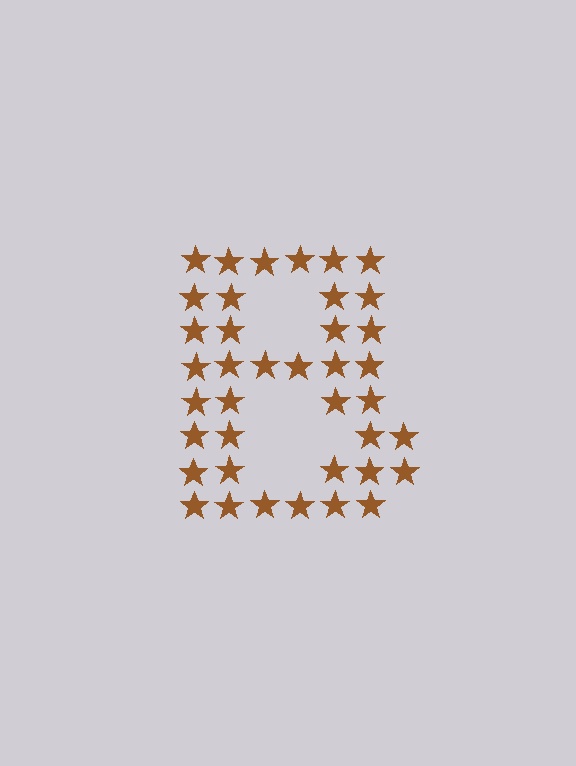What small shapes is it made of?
It is made of small stars.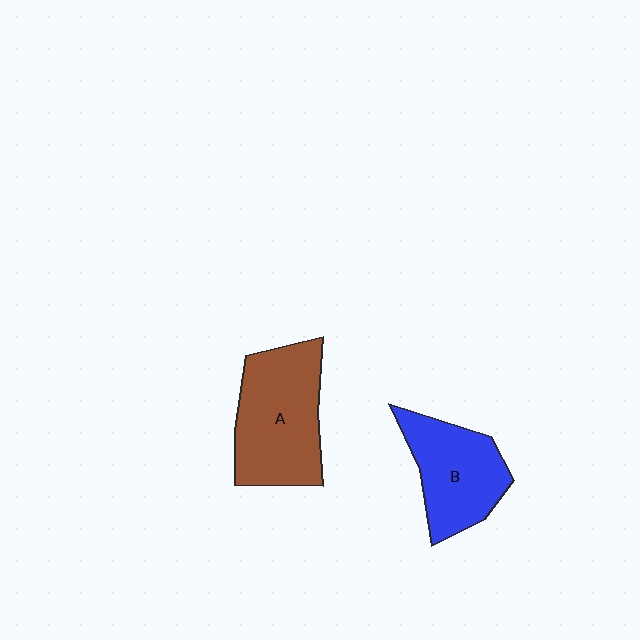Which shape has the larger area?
Shape A (brown).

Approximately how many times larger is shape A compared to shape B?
Approximately 1.3 times.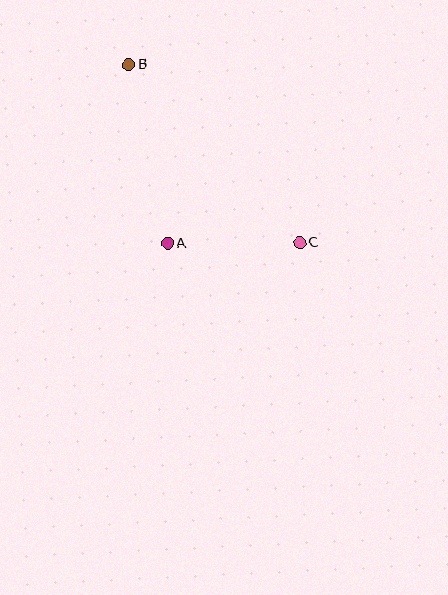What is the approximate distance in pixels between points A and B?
The distance between A and B is approximately 183 pixels.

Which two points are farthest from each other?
Points B and C are farthest from each other.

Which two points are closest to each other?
Points A and C are closest to each other.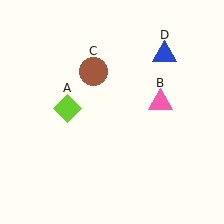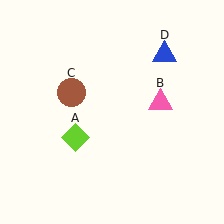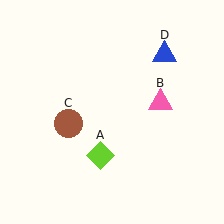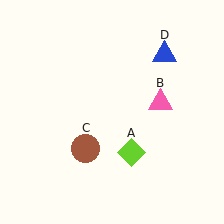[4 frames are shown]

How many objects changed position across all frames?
2 objects changed position: lime diamond (object A), brown circle (object C).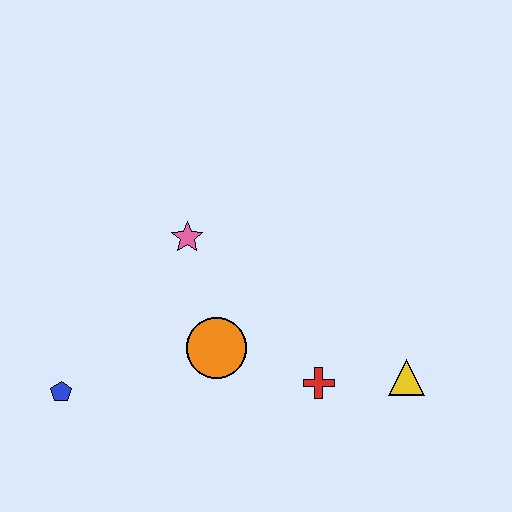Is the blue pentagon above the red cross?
No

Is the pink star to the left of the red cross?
Yes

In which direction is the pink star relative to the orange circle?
The pink star is above the orange circle.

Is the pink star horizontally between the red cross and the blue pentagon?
Yes